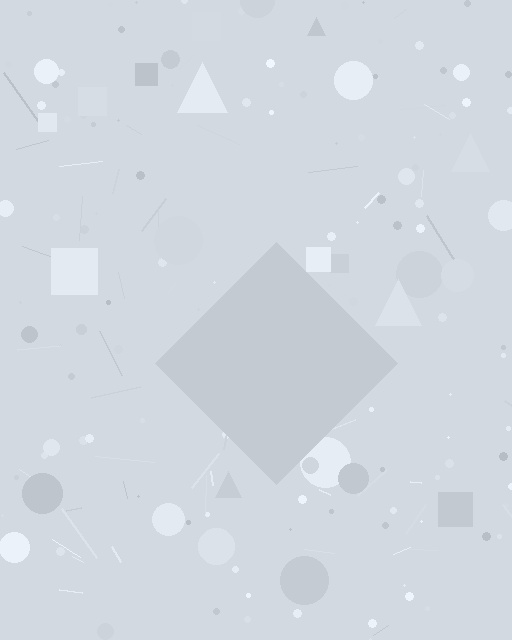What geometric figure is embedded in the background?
A diamond is embedded in the background.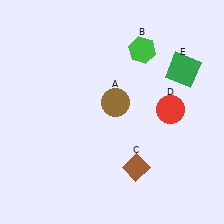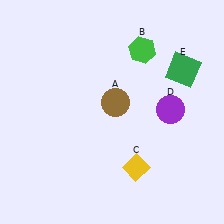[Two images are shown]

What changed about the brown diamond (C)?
In Image 1, C is brown. In Image 2, it changed to yellow.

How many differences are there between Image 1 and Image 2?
There are 2 differences between the two images.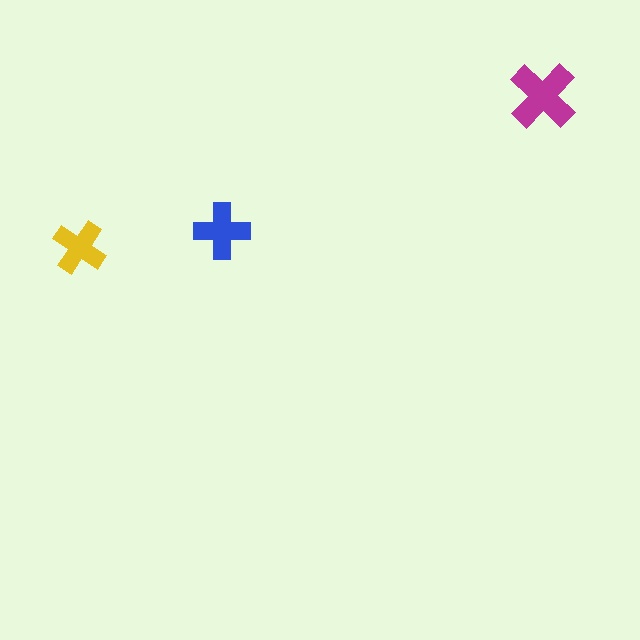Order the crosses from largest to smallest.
the magenta one, the blue one, the yellow one.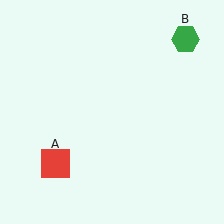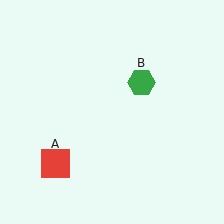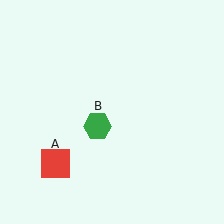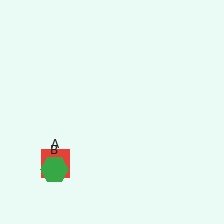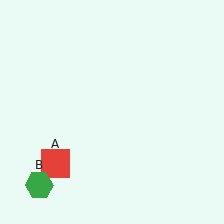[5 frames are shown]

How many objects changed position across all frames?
1 object changed position: green hexagon (object B).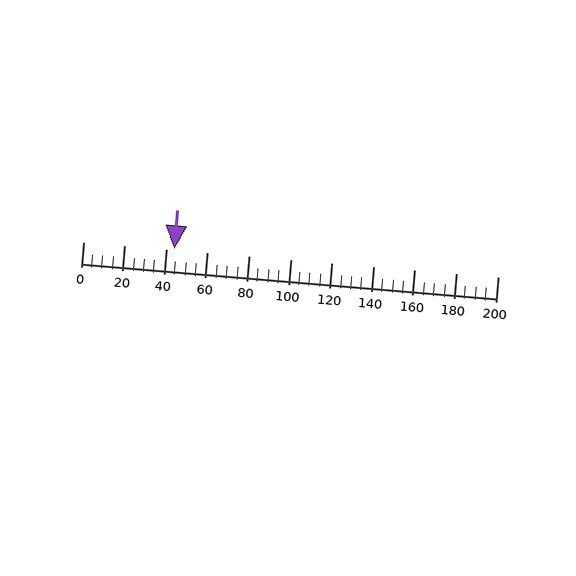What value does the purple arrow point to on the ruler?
The purple arrow points to approximately 44.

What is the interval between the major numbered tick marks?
The major tick marks are spaced 20 units apart.